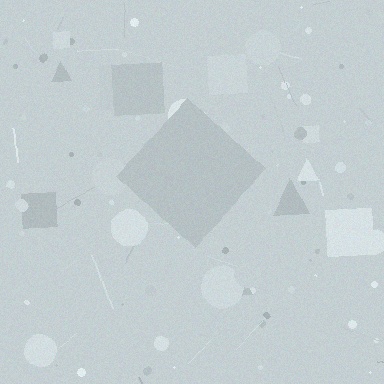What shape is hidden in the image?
A diamond is hidden in the image.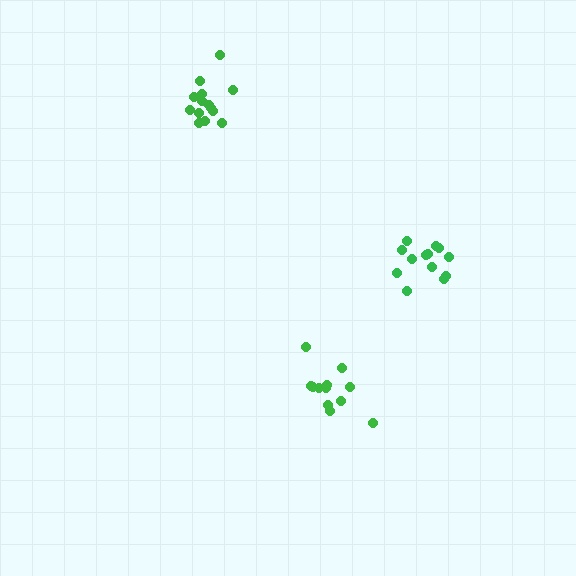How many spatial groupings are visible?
There are 3 spatial groupings.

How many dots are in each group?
Group 1: 14 dots, Group 2: 12 dots, Group 3: 13 dots (39 total).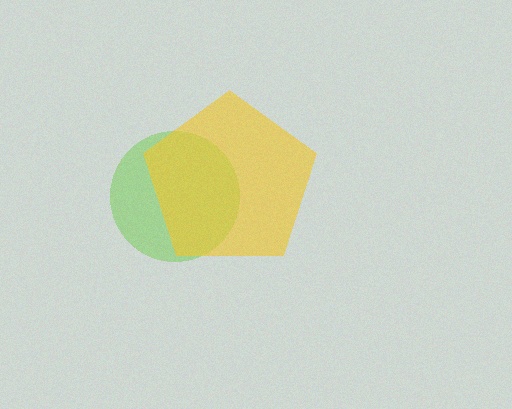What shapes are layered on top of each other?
The layered shapes are: a lime circle, a yellow pentagon.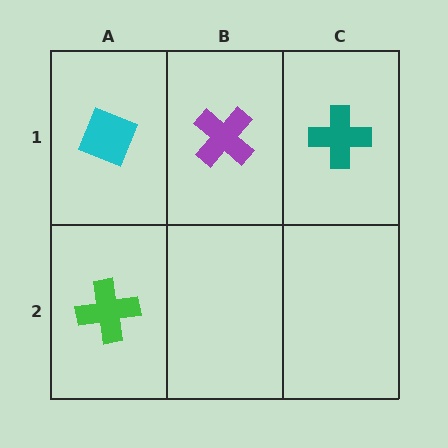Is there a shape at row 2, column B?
No, that cell is empty.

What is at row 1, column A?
A cyan diamond.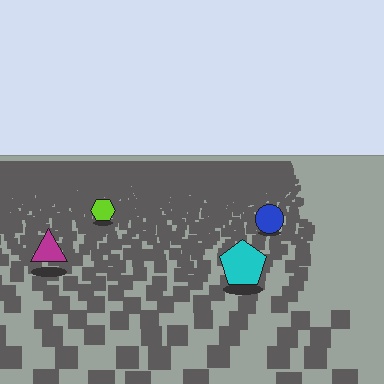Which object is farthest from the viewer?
The lime hexagon is farthest from the viewer. It appears smaller and the ground texture around it is denser.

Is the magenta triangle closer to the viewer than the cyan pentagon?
No. The cyan pentagon is closer — you can tell from the texture gradient: the ground texture is coarser near it.